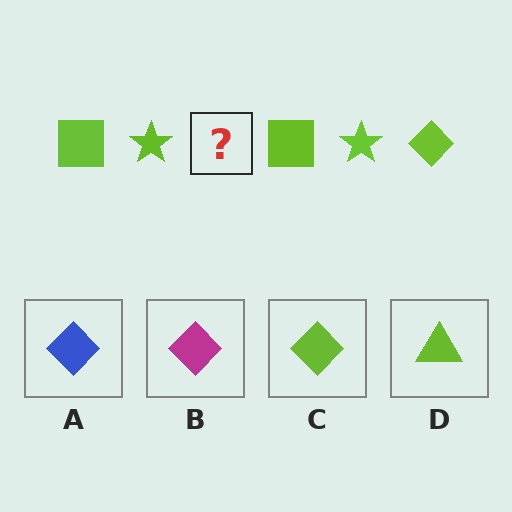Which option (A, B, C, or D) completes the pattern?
C.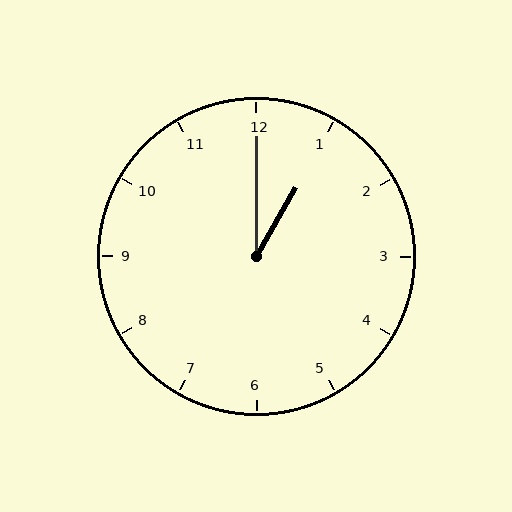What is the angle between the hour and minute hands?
Approximately 30 degrees.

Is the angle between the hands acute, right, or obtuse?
It is acute.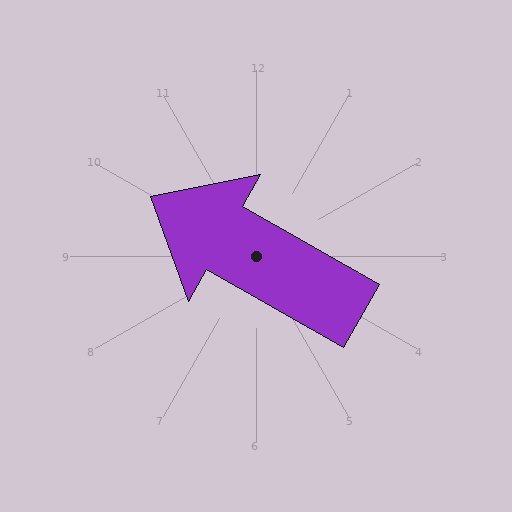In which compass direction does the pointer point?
Northwest.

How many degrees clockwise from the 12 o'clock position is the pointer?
Approximately 300 degrees.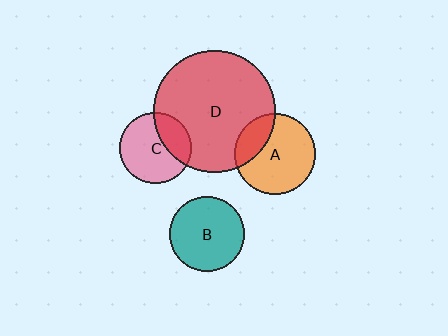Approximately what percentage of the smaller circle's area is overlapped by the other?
Approximately 30%.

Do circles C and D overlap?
Yes.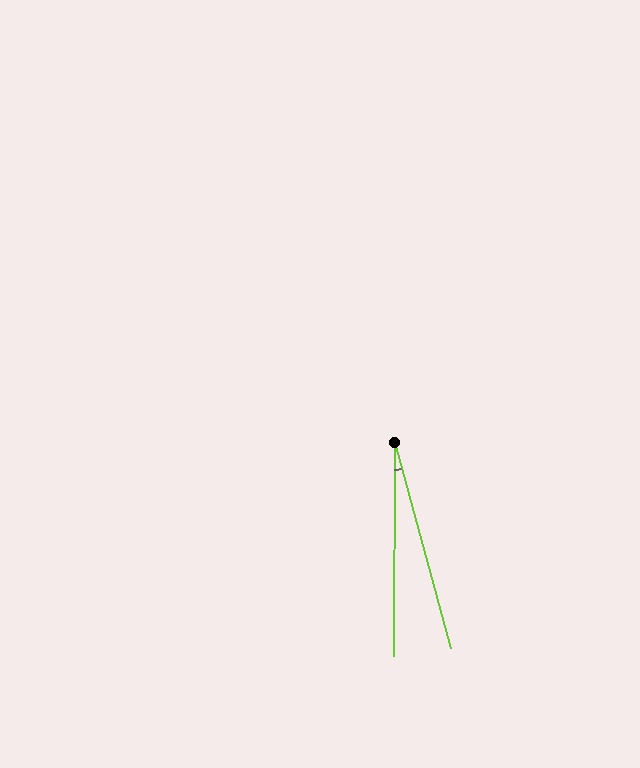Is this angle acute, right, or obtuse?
It is acute.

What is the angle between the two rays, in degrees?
Approximately 16 degrees.